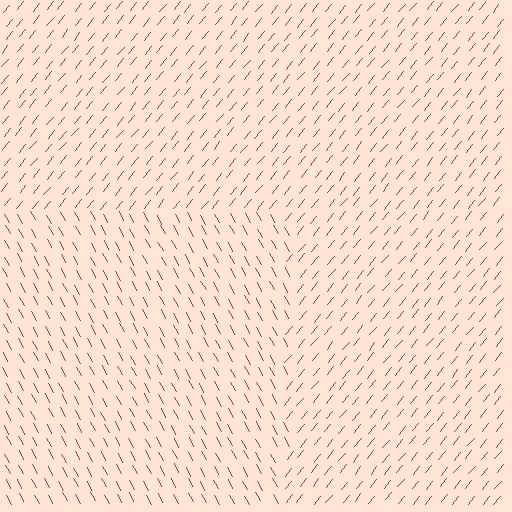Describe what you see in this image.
The image is filled with small red line segments. A rectangle region in the image has lines oriented differently from the surrounding lines, creating a visible texture boundary.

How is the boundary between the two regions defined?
The boundary is defined purely by a change in line orientation (approximately 68 degrees difference). All lines are the same color and thickness.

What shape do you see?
I see a rectangle.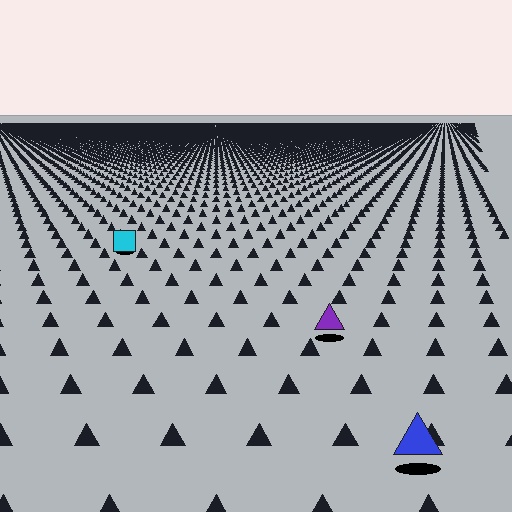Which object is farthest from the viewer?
The cyan square is farthest from the viewer. It appears smaller and the ground texture around it is denser.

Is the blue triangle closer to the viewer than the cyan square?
Yes. The blue triangle is closer — you can tell from the texture gradient: the ground texture is coarser near it.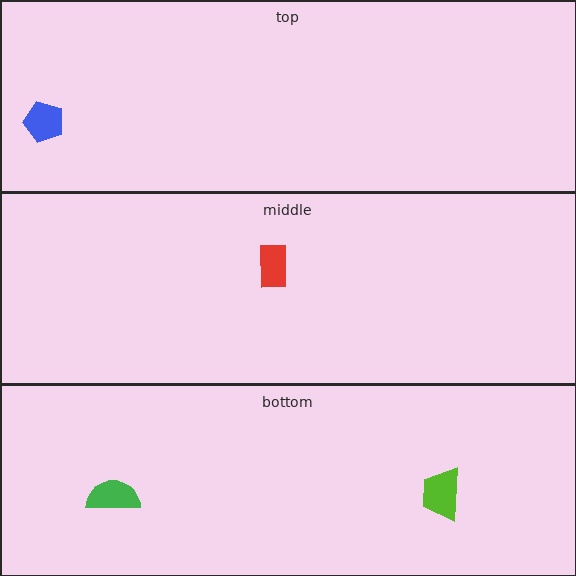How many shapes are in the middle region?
1.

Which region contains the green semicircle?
The bottom region.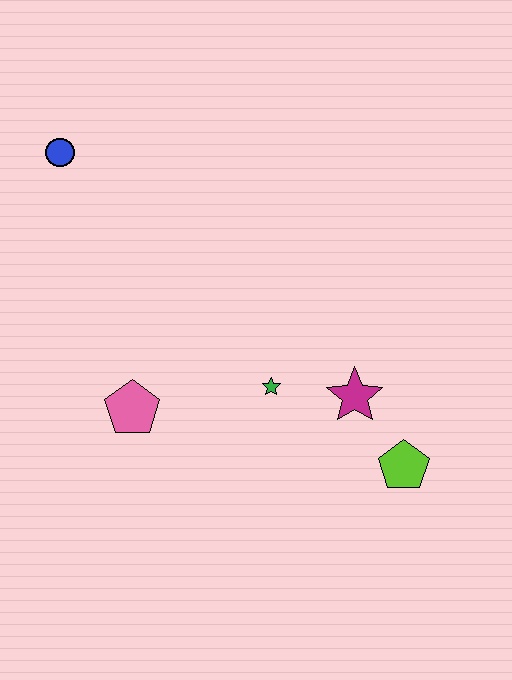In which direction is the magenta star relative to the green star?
The magenta star is to the right of the green star.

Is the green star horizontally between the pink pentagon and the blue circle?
No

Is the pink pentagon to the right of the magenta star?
No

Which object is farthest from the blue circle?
The lime pentagon is farthest from the blue circle.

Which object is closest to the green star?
The magenta star is closest to the green star.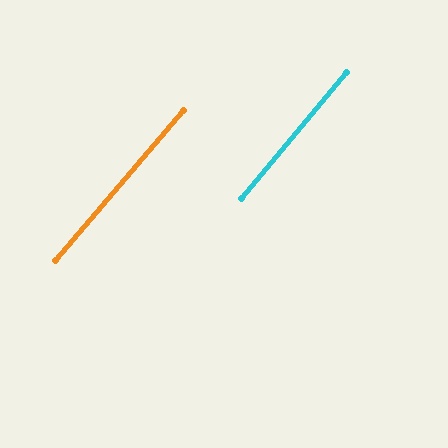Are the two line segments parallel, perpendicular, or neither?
Parallel — their directions differ by only 0.7°.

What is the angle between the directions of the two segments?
Approximately 1 degree.